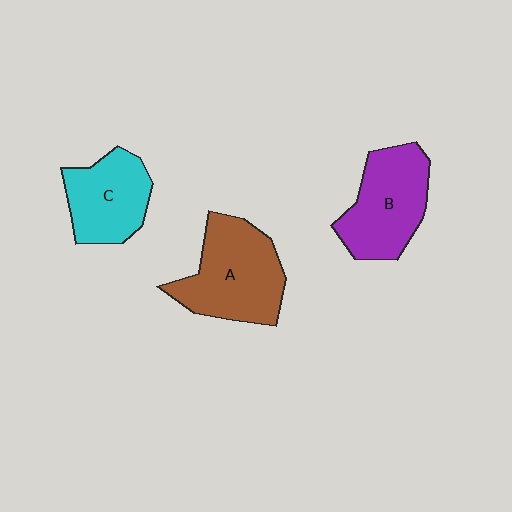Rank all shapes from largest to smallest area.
From largest to smallest: A (brown), B (purple), C (cyan).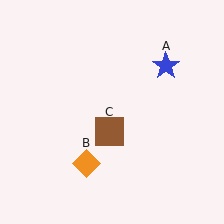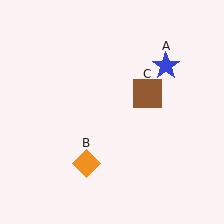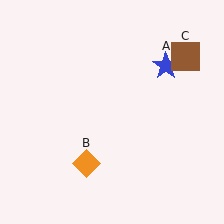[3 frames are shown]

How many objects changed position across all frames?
1 object changed position: brown square (object C).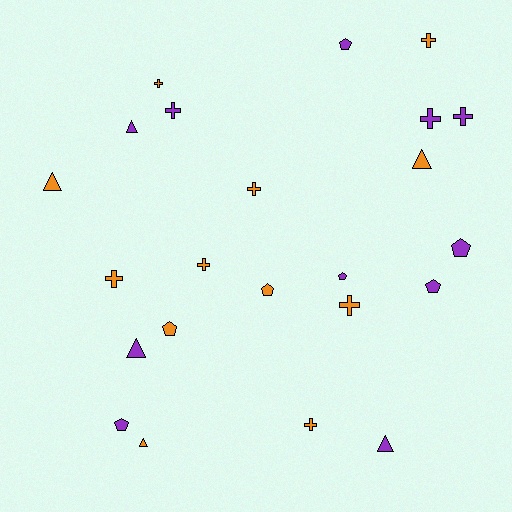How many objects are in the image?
There are 23 objects.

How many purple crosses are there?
There are 3 purple crosses.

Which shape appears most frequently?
Cross, with 10 objects.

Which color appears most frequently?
Orange, with 12 objects.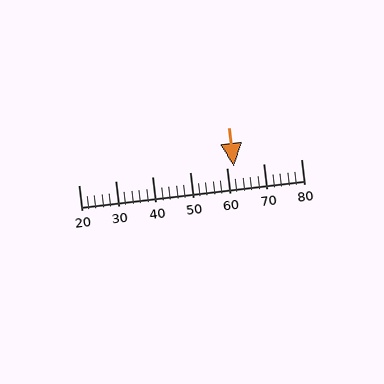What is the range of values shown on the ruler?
The ruler shows values from 20 to 80.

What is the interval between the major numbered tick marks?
The major tick marks are spaced 10 units apart.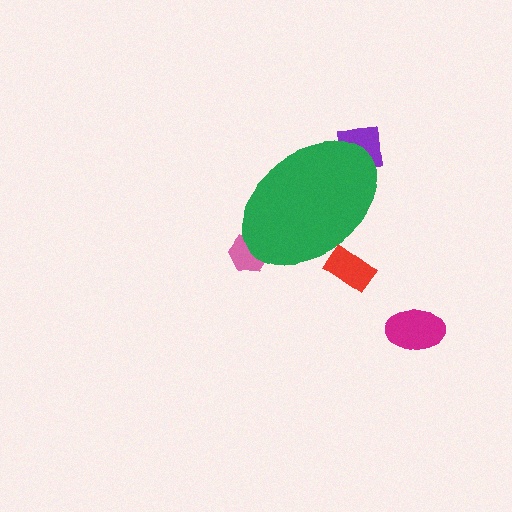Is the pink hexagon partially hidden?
Yes, the pink hexagon is partially hidden behind the green ellipse.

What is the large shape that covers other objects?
A green ellipse.